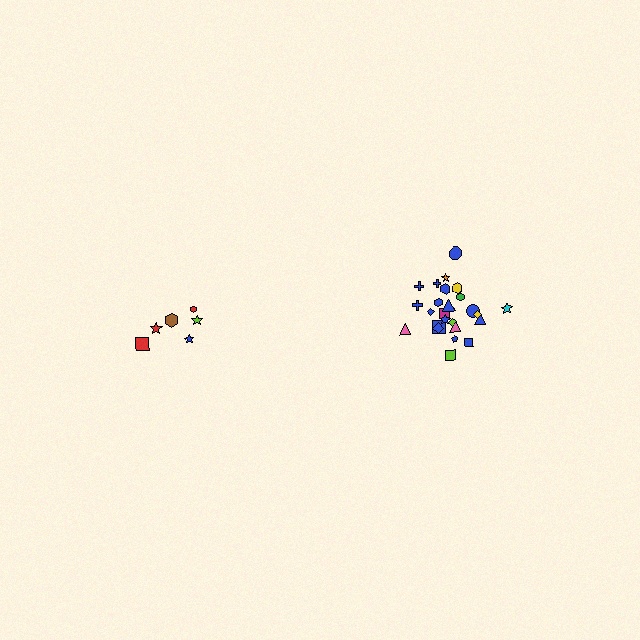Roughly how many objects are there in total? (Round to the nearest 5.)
Roughly 30 objects in total.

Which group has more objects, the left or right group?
The right group.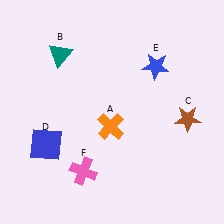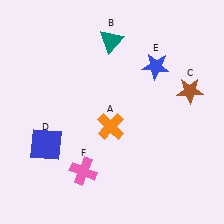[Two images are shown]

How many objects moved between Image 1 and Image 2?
2 objects moved between the two images.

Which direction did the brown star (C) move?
The brown star (C) moved up.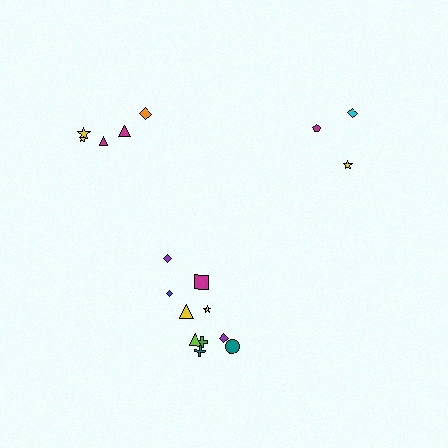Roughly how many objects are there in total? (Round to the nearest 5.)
Roughly 20 objects in total.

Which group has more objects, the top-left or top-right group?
The top-left group.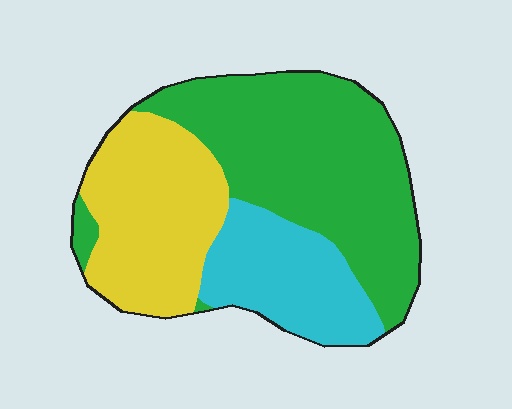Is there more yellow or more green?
Green.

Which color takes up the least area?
Cyan, at roughly 20%.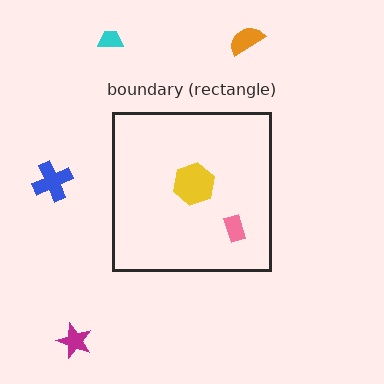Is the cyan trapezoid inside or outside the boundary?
Outside.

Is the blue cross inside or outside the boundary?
Outside.